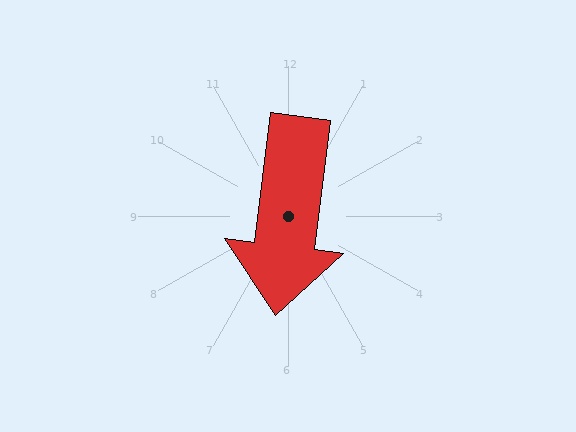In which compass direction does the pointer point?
South.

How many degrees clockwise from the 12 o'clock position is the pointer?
Approximately 187 degrees.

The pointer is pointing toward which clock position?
Roughly 6 o'clock.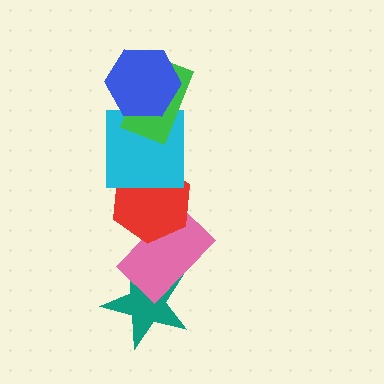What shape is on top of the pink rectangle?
The red hexagon is on top of the pink rectangle.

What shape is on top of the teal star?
The pink rectangle is on top of the teal star.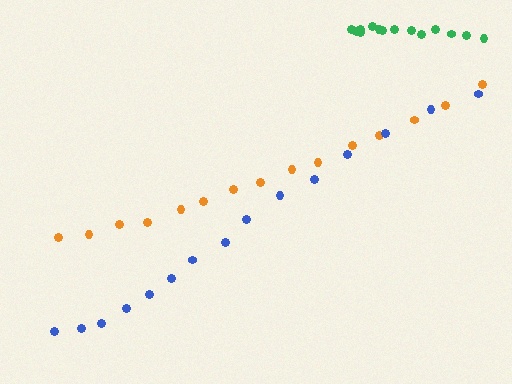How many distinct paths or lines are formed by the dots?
There are 3 distinct paths.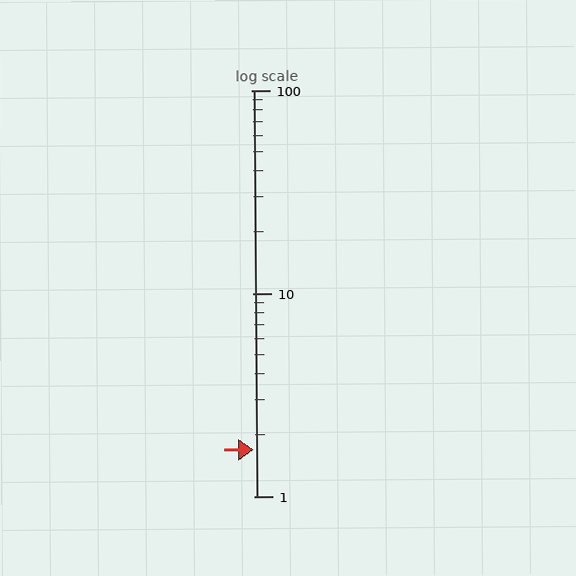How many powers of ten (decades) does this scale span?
The scale spans 2 decades, from 1 to 100.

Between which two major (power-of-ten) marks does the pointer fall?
The pointer is between 1 and 10.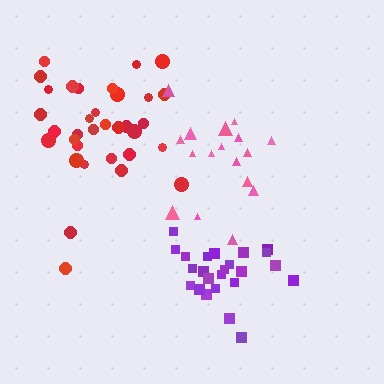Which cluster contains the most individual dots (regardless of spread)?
Red (34).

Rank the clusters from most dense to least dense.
purple, red, pink.